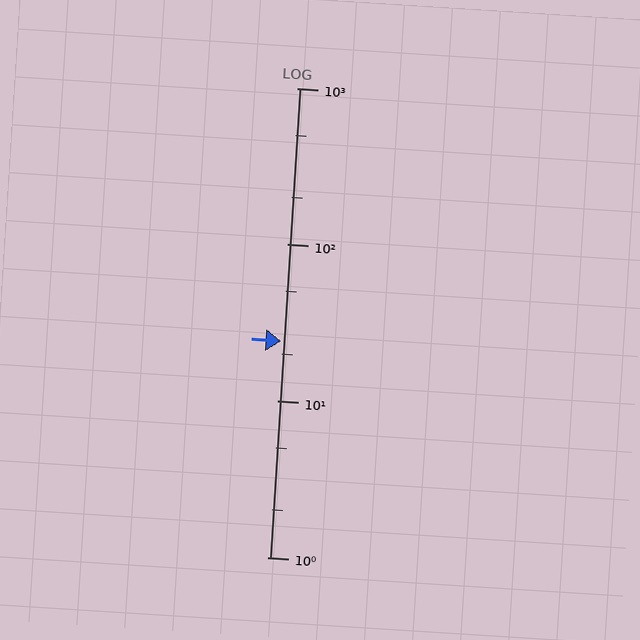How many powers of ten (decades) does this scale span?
The scale spans 3 decades, from 1 to 1000.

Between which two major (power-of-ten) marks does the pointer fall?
The pointer is between 10 and 100.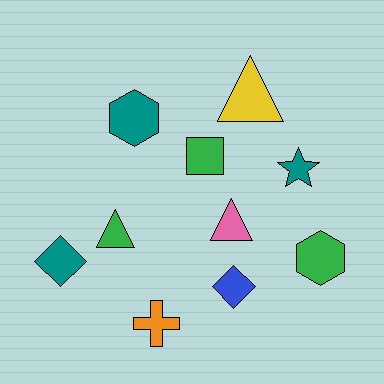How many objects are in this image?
There are 10 objects.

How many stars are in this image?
There is 1 star.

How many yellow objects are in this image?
There is 1 yellow object.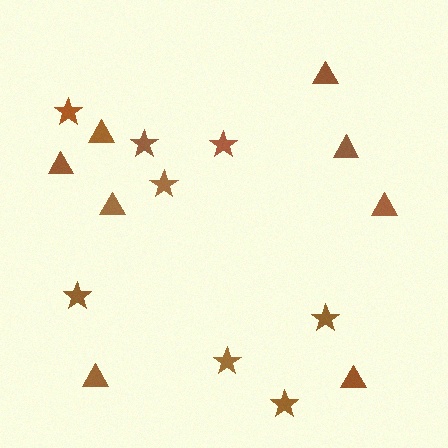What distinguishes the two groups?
There are 2 groups: one group of triangles (8) and one group of stars (8).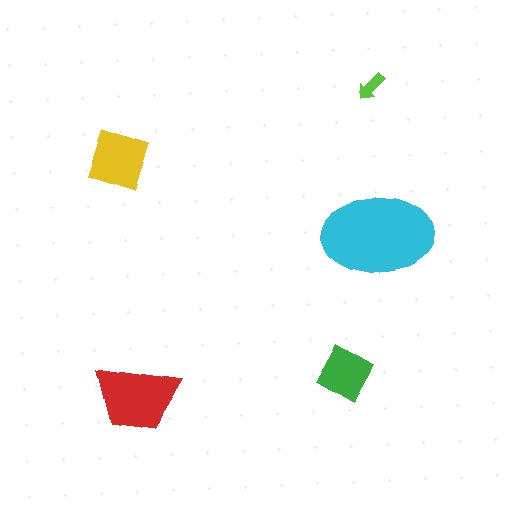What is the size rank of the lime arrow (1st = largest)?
5th.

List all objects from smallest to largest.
The lime arrow, the green diamond, the yellow square, the red trapezoid, the cyan ellipse.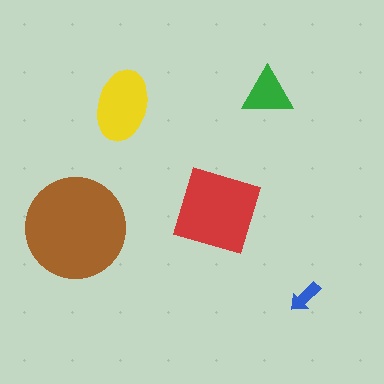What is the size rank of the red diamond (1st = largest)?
2nd.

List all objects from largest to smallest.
The brown circle, the red diamond, the yellow ellipse, the green triangle, the blue arrow.